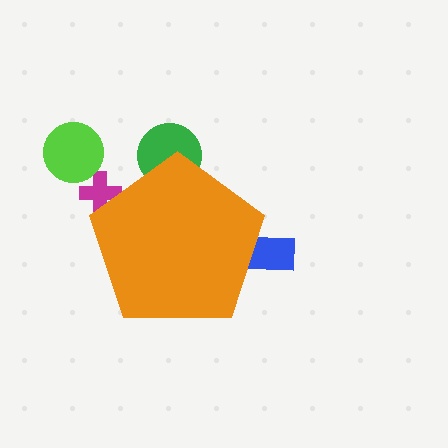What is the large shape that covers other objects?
An orange pentagon.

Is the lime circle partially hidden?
No, the lime circle is fully visible.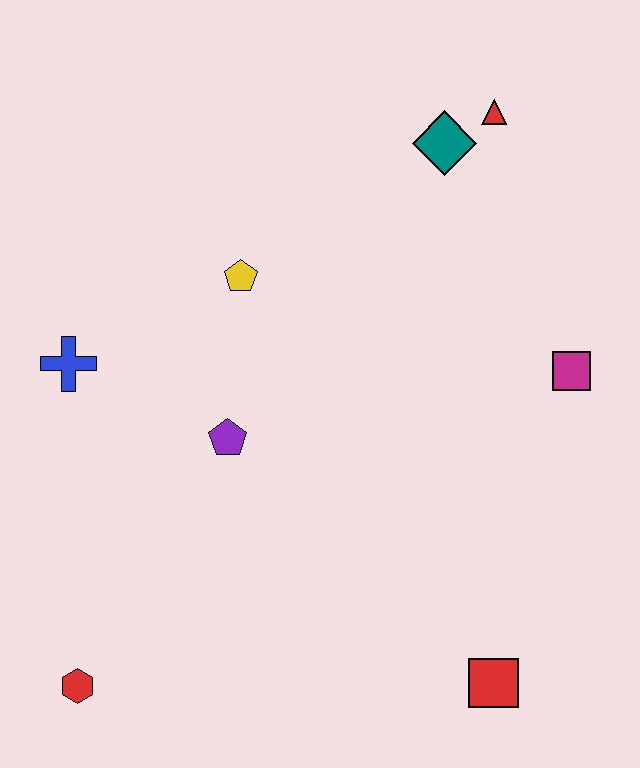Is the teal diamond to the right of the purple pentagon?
Yes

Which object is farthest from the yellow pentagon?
The red square is farthest from the yellow pentagon.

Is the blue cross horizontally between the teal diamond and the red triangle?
No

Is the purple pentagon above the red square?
Yes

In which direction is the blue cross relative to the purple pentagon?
The blue cross is to the left of the purple pentagon.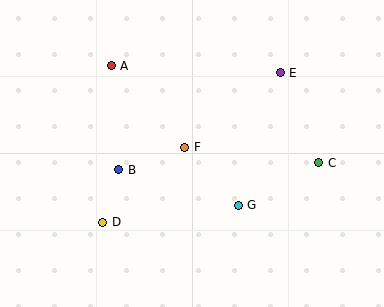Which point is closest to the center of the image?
Point F at (185, 147) is closest to the center.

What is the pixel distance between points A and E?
The distance between A and E is 169 pixels.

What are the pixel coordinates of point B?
Point B is at (119, 170).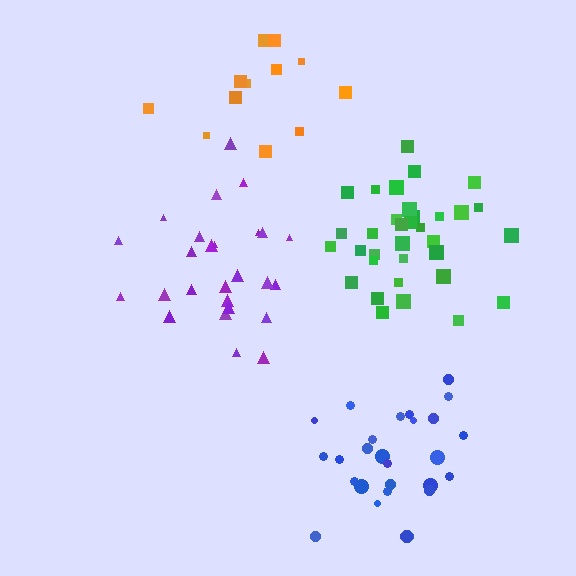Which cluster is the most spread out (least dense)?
Orange.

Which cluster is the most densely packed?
Green.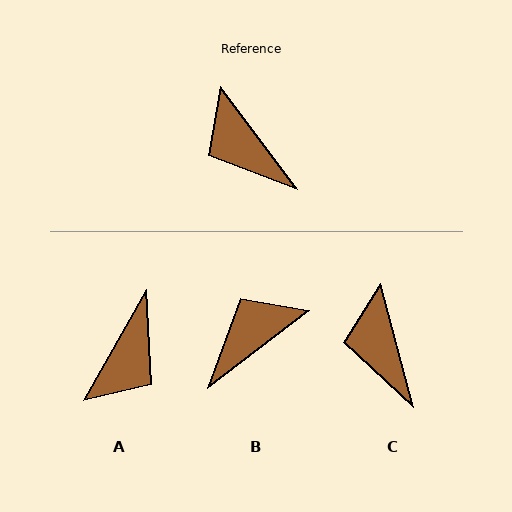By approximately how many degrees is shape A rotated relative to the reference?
Approximately 114 degrees counter-clockwise.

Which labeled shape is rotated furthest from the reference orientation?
A, about 114 degrees away.